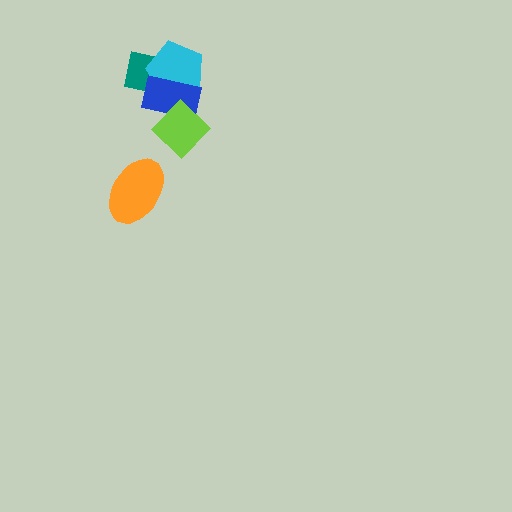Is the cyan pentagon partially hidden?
Yes, it is partially covered by another shape.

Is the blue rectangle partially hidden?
Yes, it is partially covered by another shape.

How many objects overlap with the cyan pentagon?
2 objects overlap with the cyan pentagon.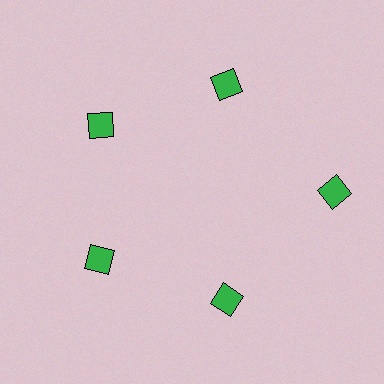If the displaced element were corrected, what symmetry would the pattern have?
It would have 5-fold rotational symmetry — the pattern would map onto itself every 72 degrees.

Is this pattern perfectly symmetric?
No. The 5 green squares are arranged in a ring, but one element near the 3 o'clock position is pushed outward from the center, breaking the 5-fold rotational symmetry.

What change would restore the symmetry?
The symmetry would be restored by moving it inward, back onto the ring so that all 5 squares sit at equal angles and equal distance from the center.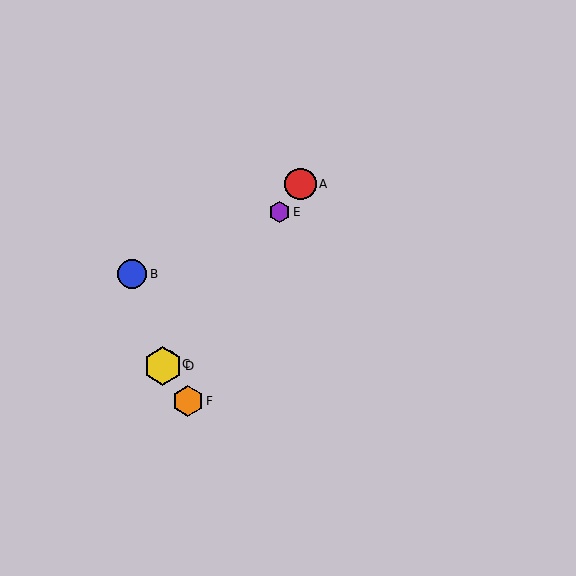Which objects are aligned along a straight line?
Objects A, C, D, E are aligned along a straight line.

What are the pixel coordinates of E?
Object E is at (279, 212).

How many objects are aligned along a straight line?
4 objects (A, C, D, E) are aligned along a straight line.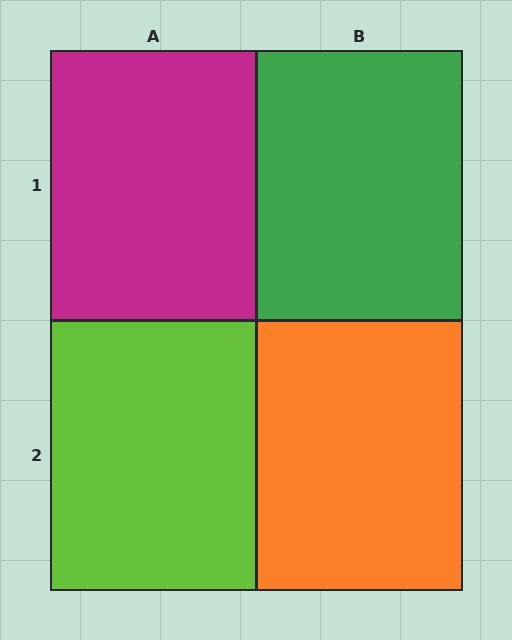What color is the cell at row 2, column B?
Orange.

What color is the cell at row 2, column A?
Lime.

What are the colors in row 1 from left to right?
Magenta, green.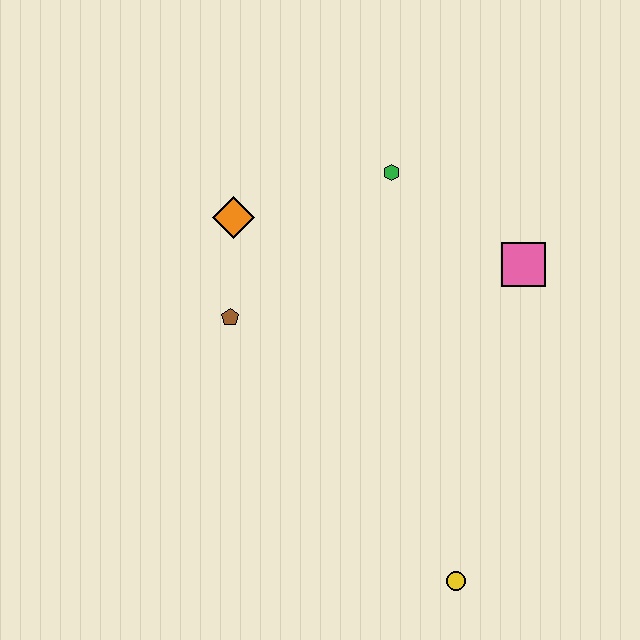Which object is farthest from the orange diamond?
The yellow circle is farthest from the orange diamond.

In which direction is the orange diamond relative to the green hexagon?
The orange diamond is to the left of the green hexagon.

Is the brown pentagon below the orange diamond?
Yes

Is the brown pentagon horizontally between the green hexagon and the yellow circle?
No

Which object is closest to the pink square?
The green hexagon is closest to the pink square.